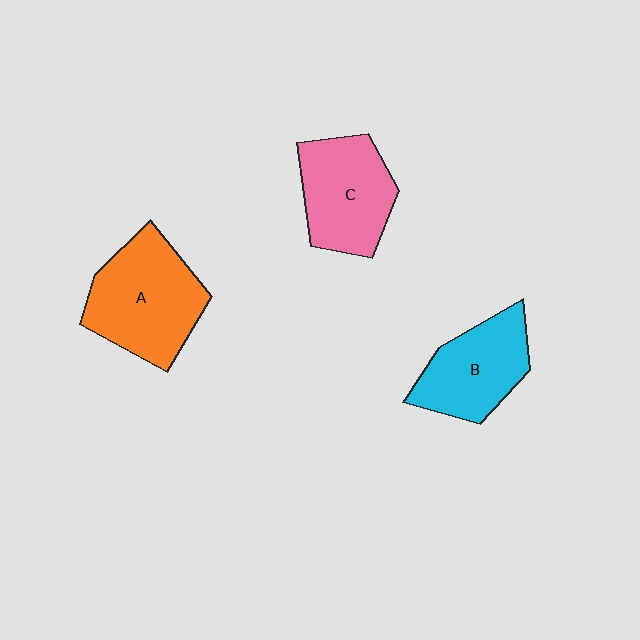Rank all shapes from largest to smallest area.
From largest to smallest: A (orange), C (pink), B (cyan).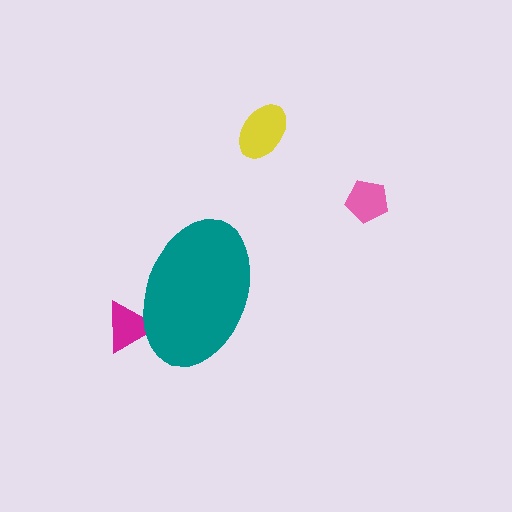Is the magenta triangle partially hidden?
Yes, the magenta triangle is partially hidden behind the teal ellipse.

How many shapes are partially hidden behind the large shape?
1 shape is partially hidden.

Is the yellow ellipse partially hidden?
No, the yellow ellipse is fully visible.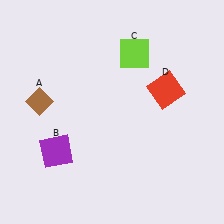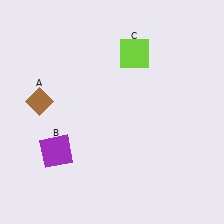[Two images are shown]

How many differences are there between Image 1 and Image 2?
There is 1 difference between the two images.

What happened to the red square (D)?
The red square (D) was removed in Image 2. It was in the top-right area of Image 1.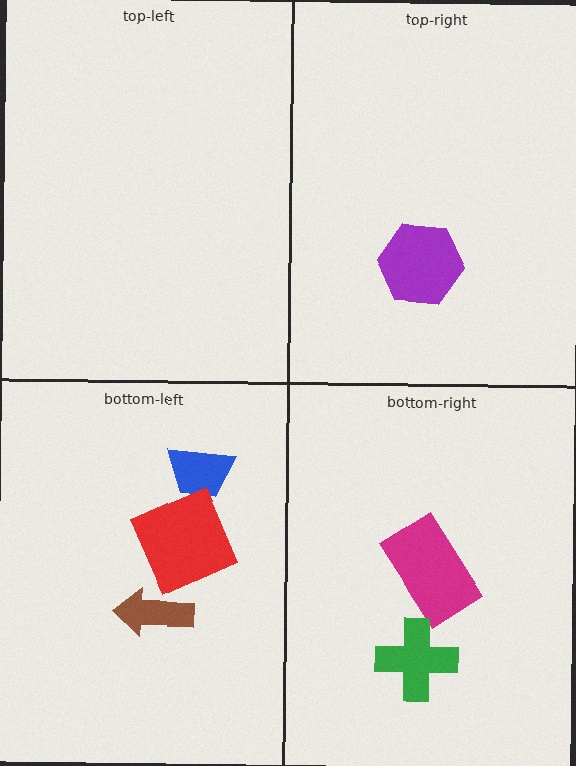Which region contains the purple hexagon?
The top-right region.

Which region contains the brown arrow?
The bottom-left region.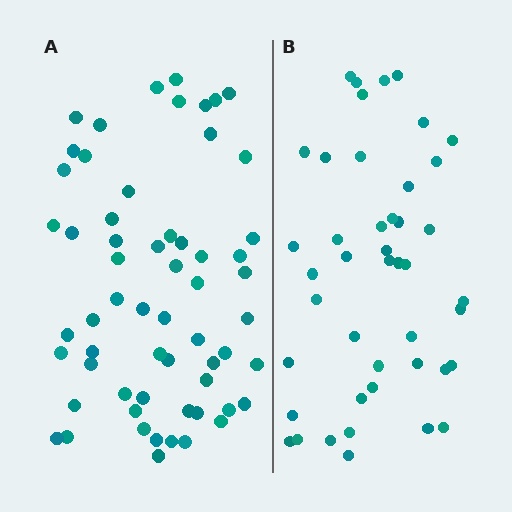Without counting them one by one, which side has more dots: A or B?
Region A (the left region) has more dots.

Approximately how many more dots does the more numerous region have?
Region A has approximately 15 more dots than region B.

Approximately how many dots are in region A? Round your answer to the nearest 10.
About 60 dots.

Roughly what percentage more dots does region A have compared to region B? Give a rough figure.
About 35% more.